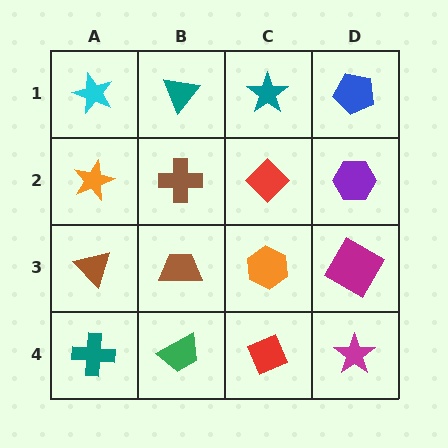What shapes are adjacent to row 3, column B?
A brown cross (row 2, column B), a green trapezoid (row 4, column B), a brown triangle (row 3, column A), an orange hexagon (row 3, column C).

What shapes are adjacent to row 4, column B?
A brown trapezoid (row 3, column B), a teal cross (row 4, column A), a red diamond (row 4, column C).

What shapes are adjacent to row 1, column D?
A purple hexagon (row 2, column D), a teal star (row 1, column C).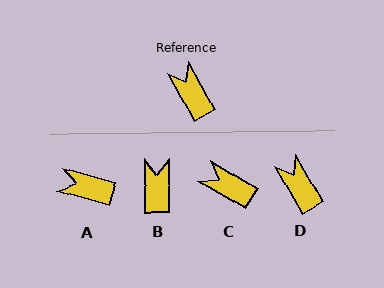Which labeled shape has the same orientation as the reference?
D.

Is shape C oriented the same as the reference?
No, it is off by about 30 degrees.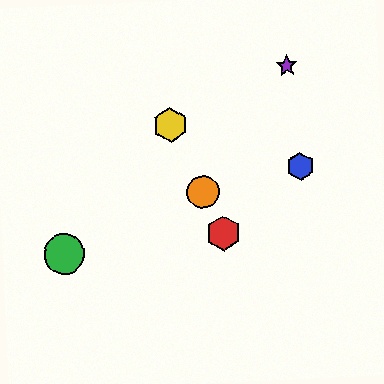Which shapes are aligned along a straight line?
The red hexagon, the yellow hexagon, the orange circle are aligned along a straight line.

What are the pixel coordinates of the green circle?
The green circle is at (64, 254).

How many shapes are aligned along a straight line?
3 shapes (the red hexagon, the yellow hexagon, the orange circle) are aligned along a straight line.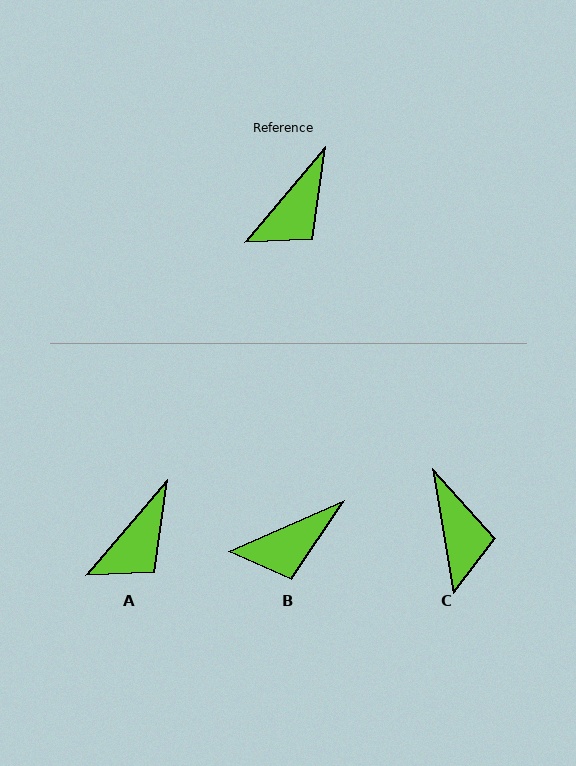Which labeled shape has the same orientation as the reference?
A.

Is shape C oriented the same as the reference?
No, it is off by about 50 degrees.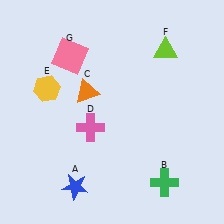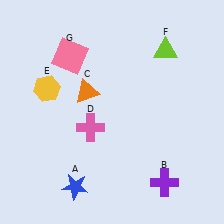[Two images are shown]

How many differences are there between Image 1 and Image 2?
There is 1 difference between the two images.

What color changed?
The cross (B) changed from green in Image 1 to purple in Image 2.